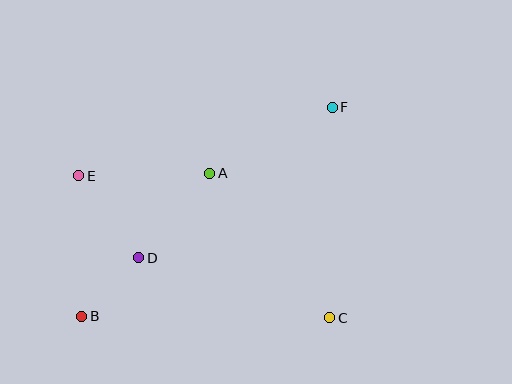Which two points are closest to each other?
Points B and D are closest to each other.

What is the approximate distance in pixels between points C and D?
The distance between C and D is approximately 200 pixels.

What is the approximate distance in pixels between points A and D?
The distance between A and D is approximately 111 pixels.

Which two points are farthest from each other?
Points B and F are farthest from each other.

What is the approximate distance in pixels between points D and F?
The distance between D and F is approximately 245 pixels.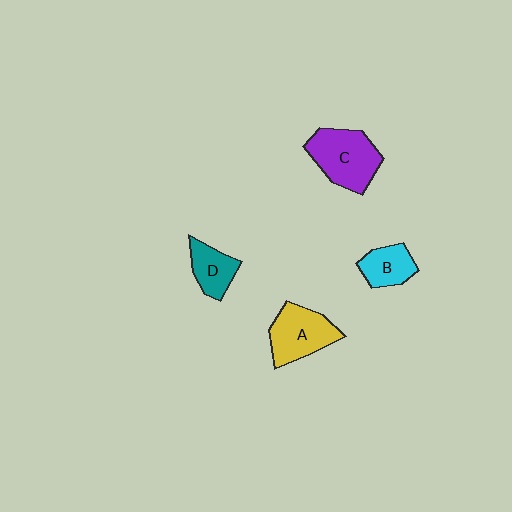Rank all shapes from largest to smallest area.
From largest to smallest: C (purple), A (yellow), B (cyan), D (teal).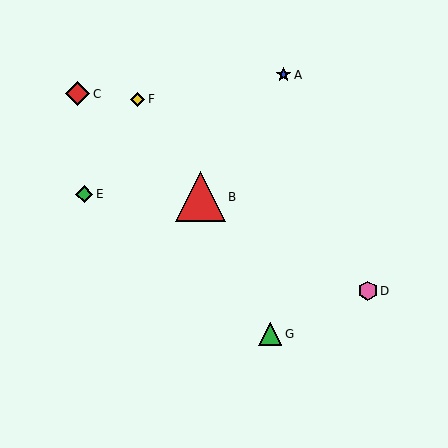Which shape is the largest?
The red triangle (labeled B) is the largest.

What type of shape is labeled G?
Shape G is a green triangle.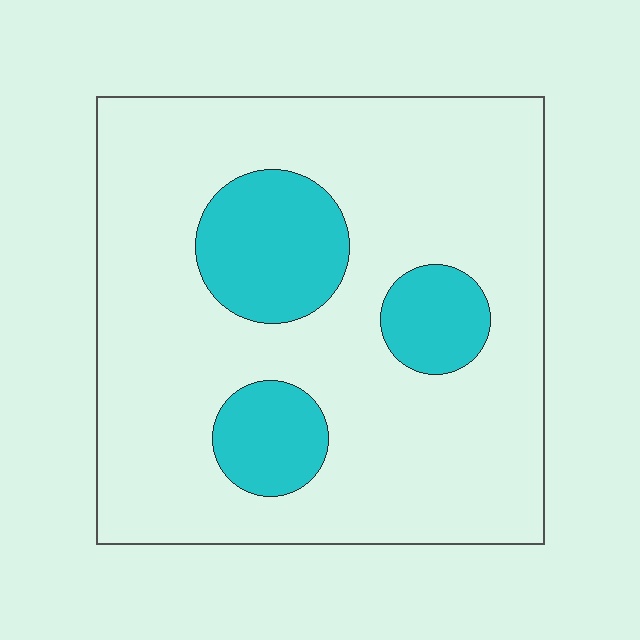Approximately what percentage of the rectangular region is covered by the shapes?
Approximately 20%.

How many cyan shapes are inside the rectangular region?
3.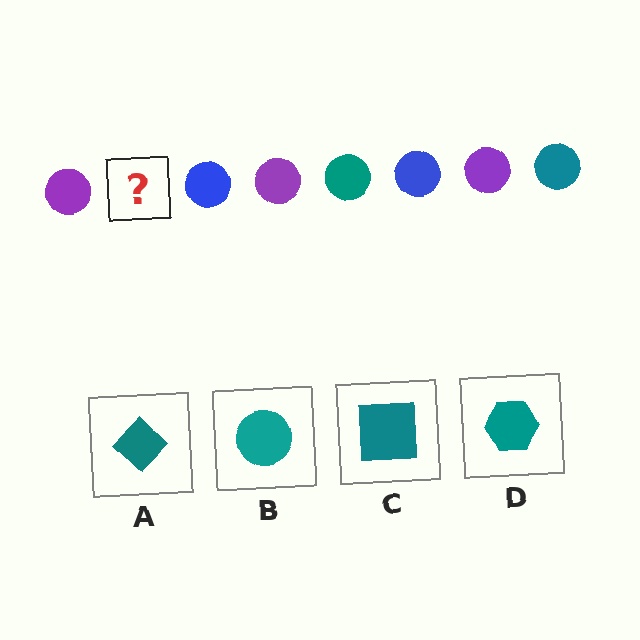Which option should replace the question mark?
Option B.